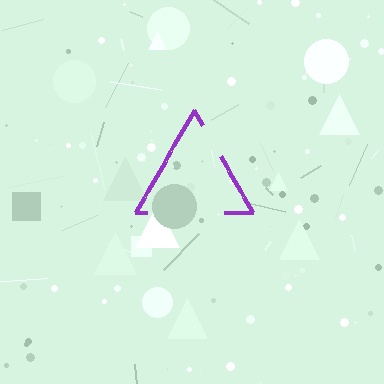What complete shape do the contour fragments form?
The contour fragments form a triangle.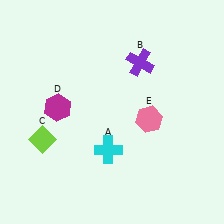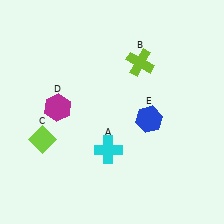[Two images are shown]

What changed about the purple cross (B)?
In Image 1, B is purple. In Image 2, it changed to lime.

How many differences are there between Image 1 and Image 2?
There are 2 differences between the two images.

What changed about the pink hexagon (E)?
In Image 1, E is pink. In Image 2, it changed to blue.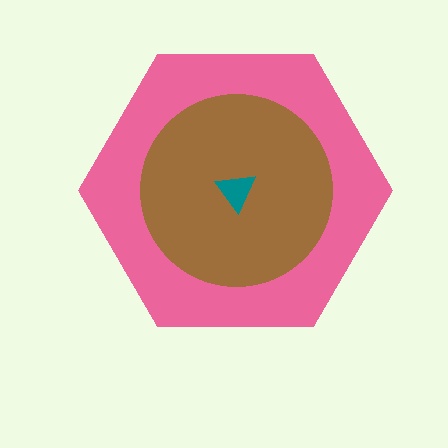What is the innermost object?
The teal triangle.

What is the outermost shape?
The pink hexagon.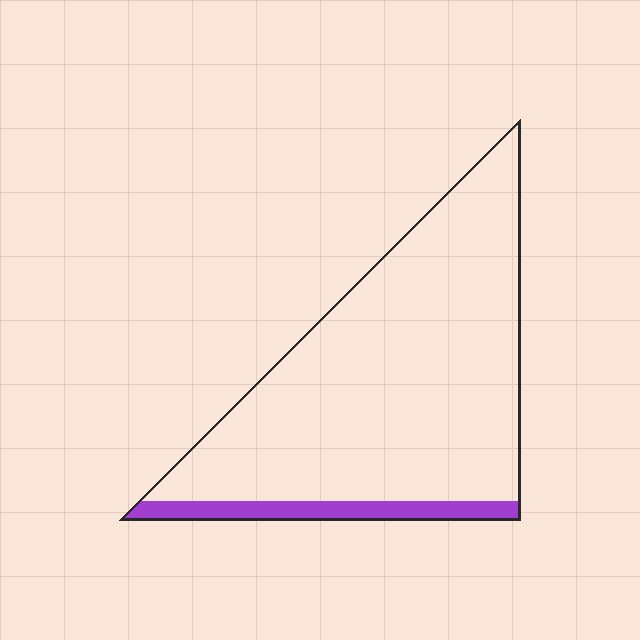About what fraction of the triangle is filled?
About one tenth (1/10).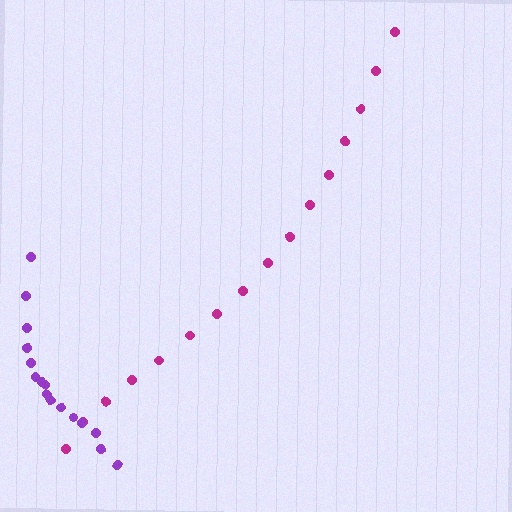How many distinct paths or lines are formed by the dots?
There are 2 distinct paths.